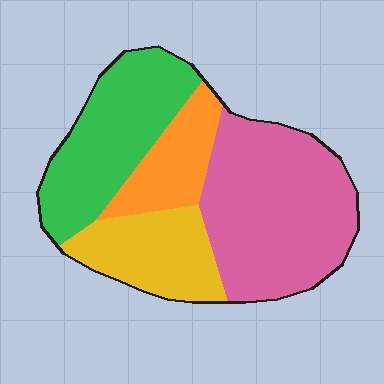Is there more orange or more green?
Green.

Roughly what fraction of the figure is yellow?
Yellow covers 19% of the figure.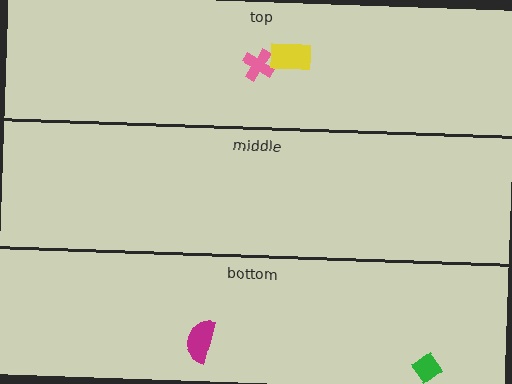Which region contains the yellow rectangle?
The top region.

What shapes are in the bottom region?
The green diamond, the magenta semicircle.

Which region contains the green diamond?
The bottom region.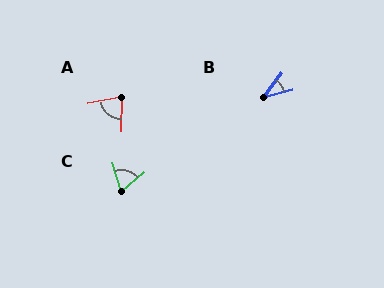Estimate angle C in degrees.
Approximately 66 degrees.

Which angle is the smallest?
B, at approximately 38 degrees.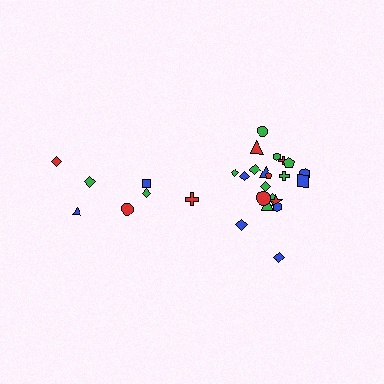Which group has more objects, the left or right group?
The right group.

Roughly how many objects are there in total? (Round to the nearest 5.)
Roughly 30 objects in total.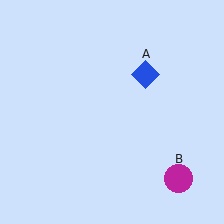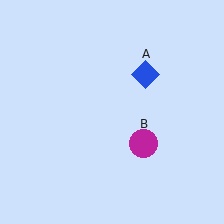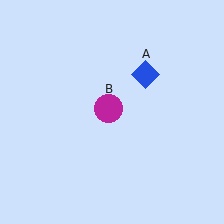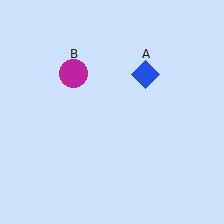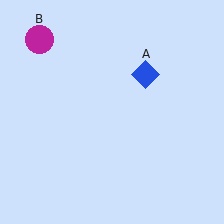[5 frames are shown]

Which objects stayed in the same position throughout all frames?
Blue diamond (object A) remained stationary.